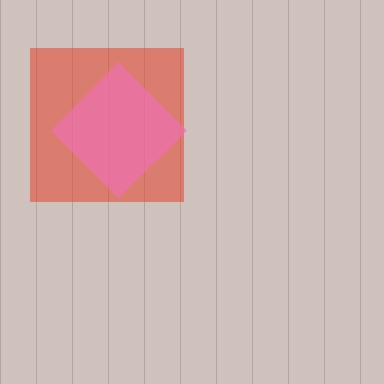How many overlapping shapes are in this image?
There are 2 overlapping shapes in the image.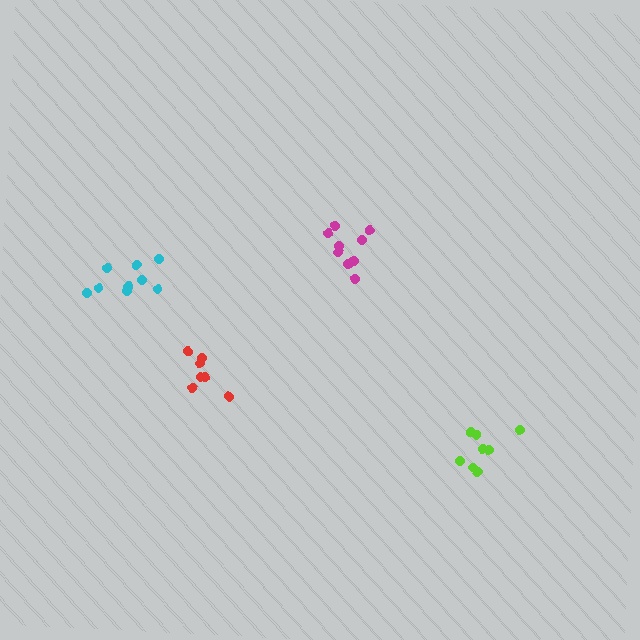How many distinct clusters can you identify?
There are 4 distinct clusters.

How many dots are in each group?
Group 1: 9 dots, Group 2: 8 dots, Group 3: 9 dots, Group 4: 7 dots (33 total).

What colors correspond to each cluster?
The clusters are colored: cyan, lime, magenta, red.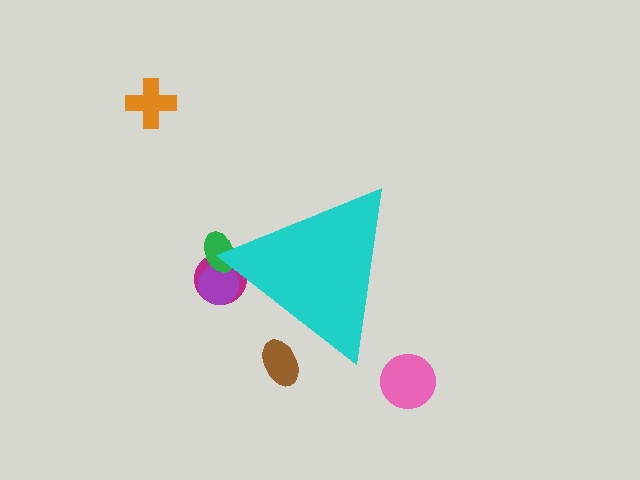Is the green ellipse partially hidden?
Yes, the green ellipse is partially hidden behind the cyan triangle.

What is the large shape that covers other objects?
A cyan triangle.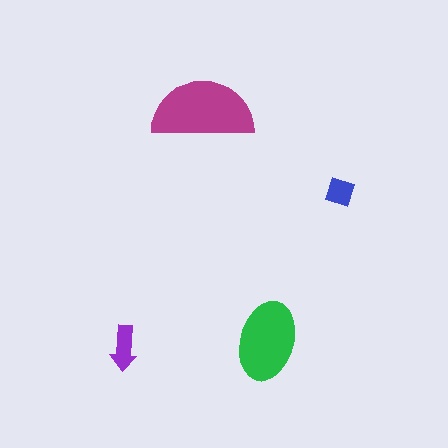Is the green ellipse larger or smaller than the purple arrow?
Larger.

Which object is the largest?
The magenta semicircle.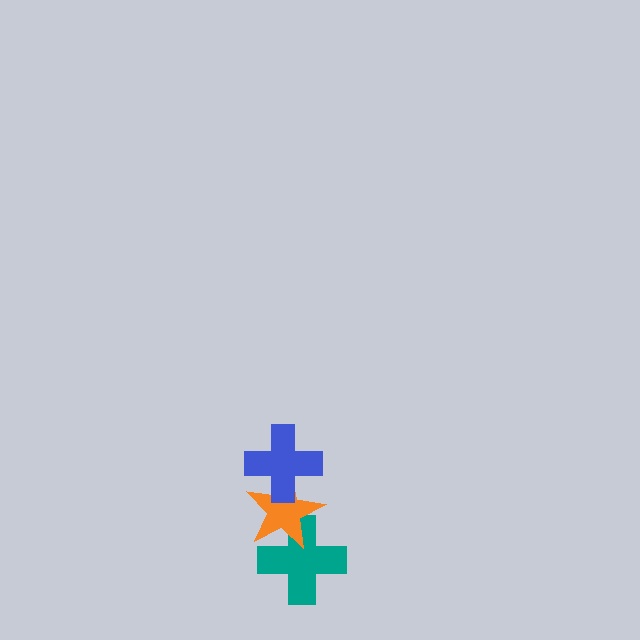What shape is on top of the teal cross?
The orange star is on top of the teal cross.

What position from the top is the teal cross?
The teal cross is 3rd from the top.